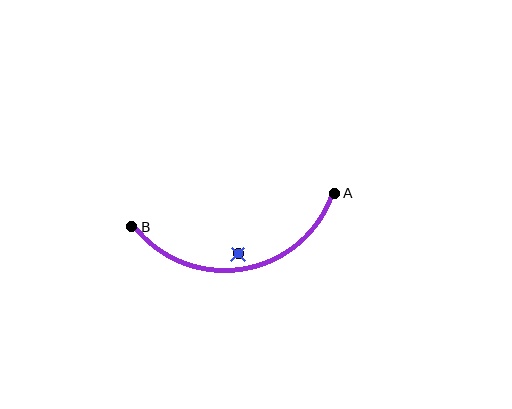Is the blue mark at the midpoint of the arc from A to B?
No — the blue mark does not lie on the arc at all. It sits slightly inside the curve.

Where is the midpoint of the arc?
The arc midpoint is the point on the curve farthest from the straight line joining A and B. It sits below that line.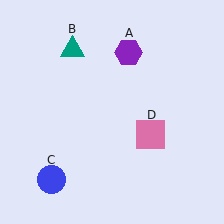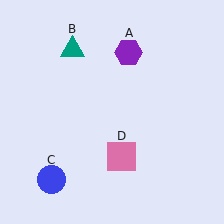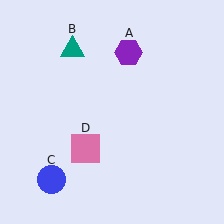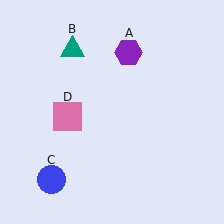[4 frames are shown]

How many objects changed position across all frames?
1 object changed position: pink square (object D).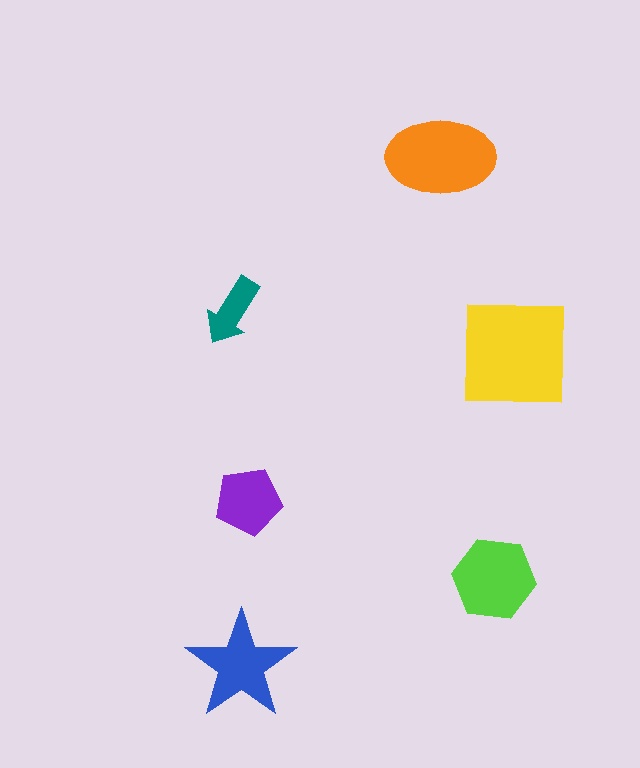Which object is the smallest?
The teal arrow.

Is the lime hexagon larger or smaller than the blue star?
Larger.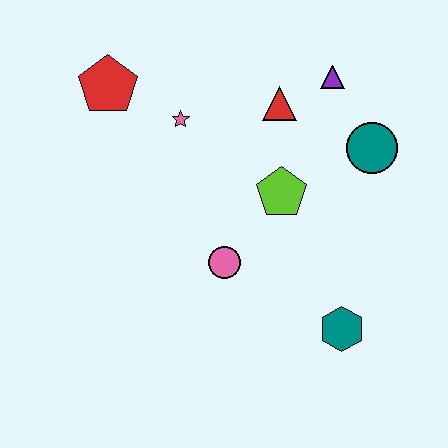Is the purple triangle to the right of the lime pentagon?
Yes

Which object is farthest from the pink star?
The teal hexagon is farthest from the pink star.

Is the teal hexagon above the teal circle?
No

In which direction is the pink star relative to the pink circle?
The pink star is above the pink circle.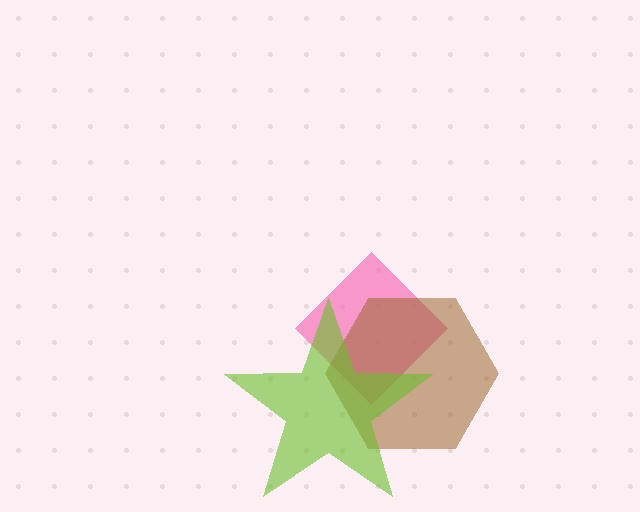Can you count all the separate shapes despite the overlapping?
Yes, there are 3 separate shapes.